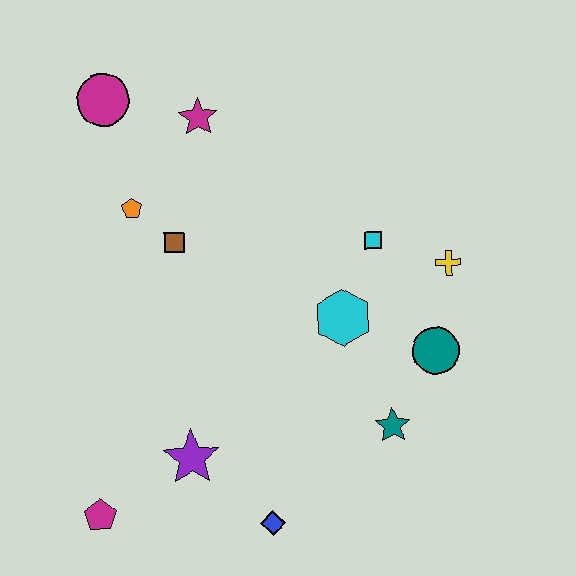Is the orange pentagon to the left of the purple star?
Yes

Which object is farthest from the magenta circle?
The blue diamond is farthest from the magenta circle.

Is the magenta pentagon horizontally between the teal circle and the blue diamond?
No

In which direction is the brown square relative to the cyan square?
The brown square is to the left of the cyan square.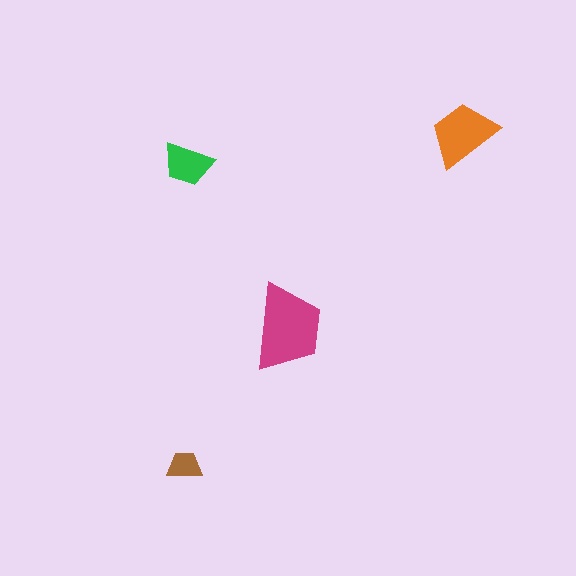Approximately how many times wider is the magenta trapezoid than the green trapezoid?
About 1.5 times wider.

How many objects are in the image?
There are 4 objects in the image.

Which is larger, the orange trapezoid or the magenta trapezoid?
The magenta one.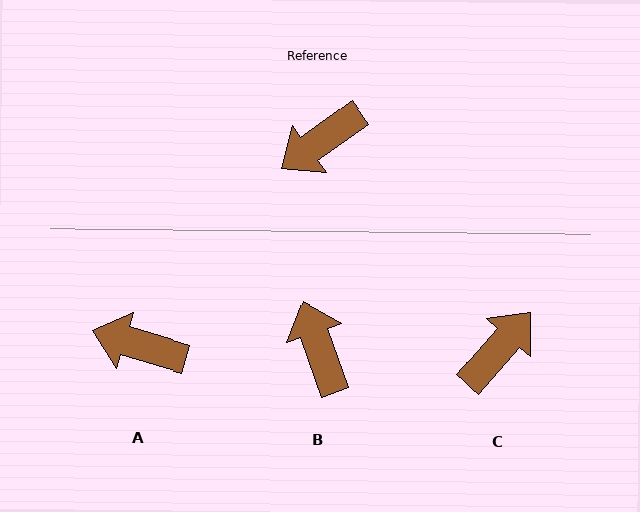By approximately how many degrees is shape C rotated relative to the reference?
Approximately 167 degrees clockwise.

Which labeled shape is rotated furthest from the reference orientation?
C, about 167 degrees away.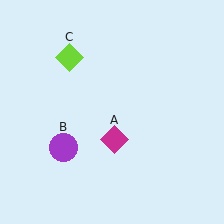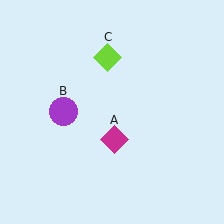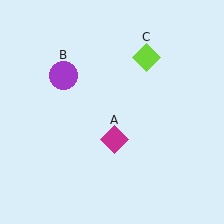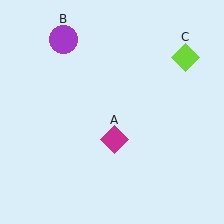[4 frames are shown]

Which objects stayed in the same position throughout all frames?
Magenta diamond (object A) remained stationary.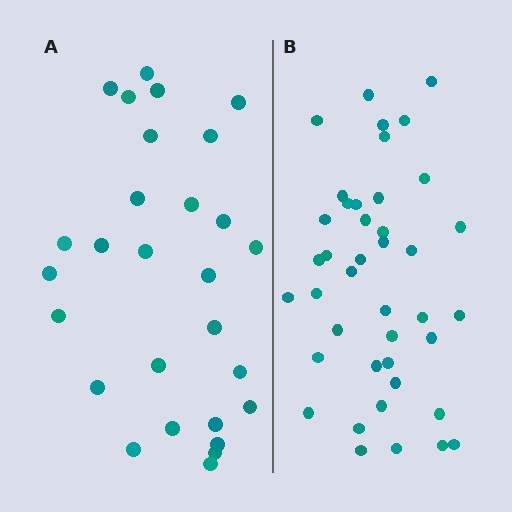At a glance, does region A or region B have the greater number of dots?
Region B (the right region) has more dots.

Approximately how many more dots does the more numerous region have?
Region B has approximately 15 more dots than region A.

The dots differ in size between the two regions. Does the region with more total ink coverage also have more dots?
No. Region A has more total ink coverage because its dots are larger, but region B actually contains more individual dots. Total area can be misleading — the number of items is what matters here.